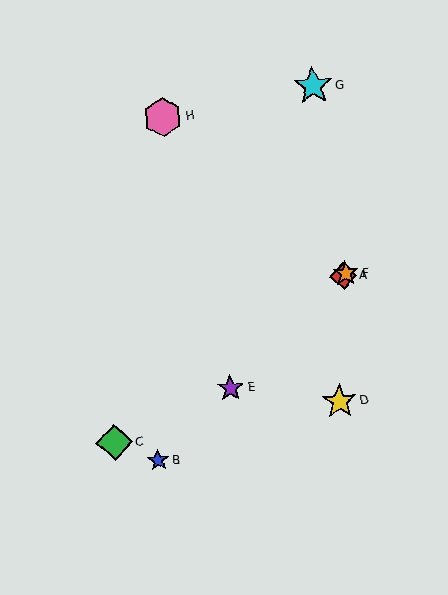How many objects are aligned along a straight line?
4 objects (A, B, E, F) are aligned along a straight line.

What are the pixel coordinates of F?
Object F is at (346, 274).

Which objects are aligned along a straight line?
Objects A, B, E, F are aligned along a straight line.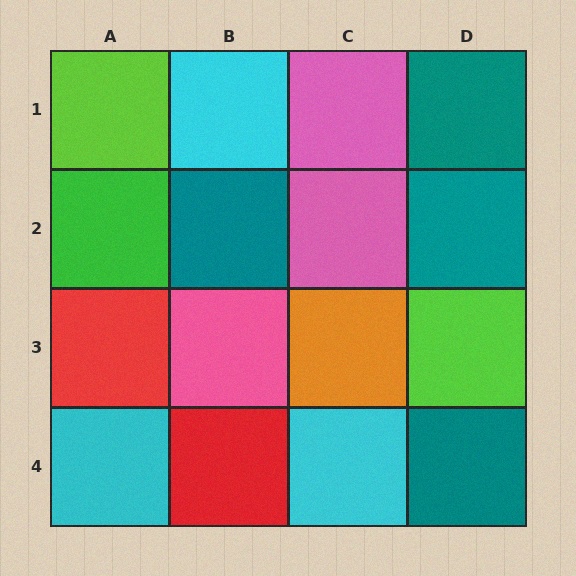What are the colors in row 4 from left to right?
Cyan, red, cyan, teal.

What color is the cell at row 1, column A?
Lime.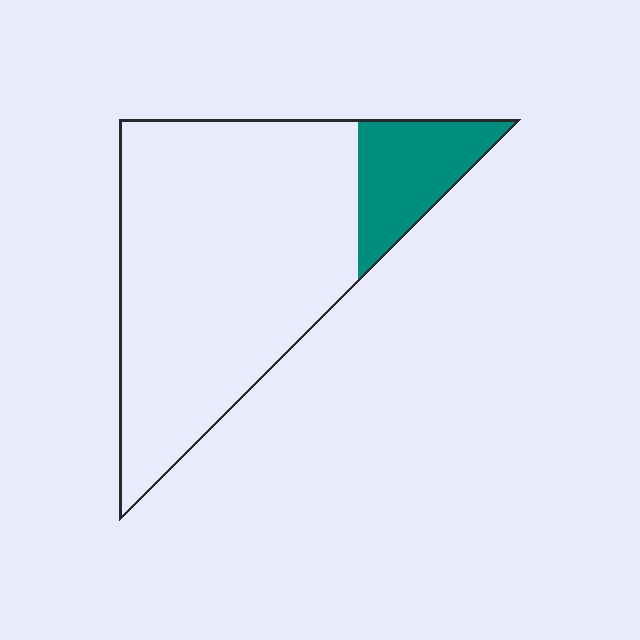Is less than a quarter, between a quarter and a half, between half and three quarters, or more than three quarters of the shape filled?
Less than a quarter.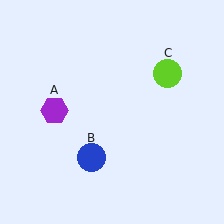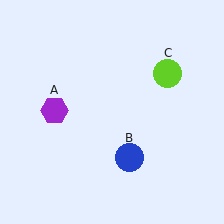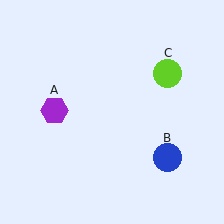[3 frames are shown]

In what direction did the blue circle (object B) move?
The blue circle (object B) moved right.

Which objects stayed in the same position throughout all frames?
Purple hexagon (object A) and lime circle (object C) remained stationary.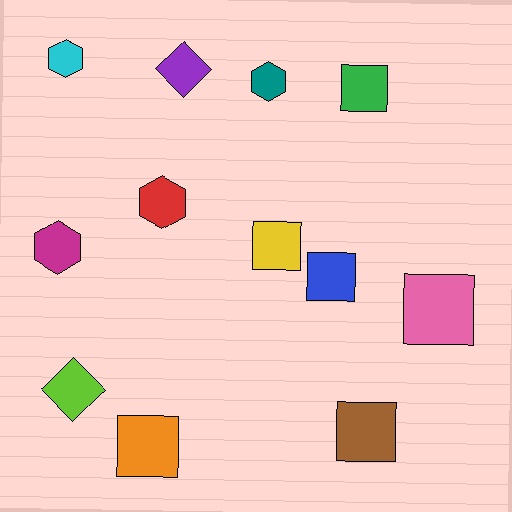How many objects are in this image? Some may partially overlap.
There are 12 objects.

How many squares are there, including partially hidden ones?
There are 6 squares.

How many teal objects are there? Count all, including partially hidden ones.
There is 1 teal object.